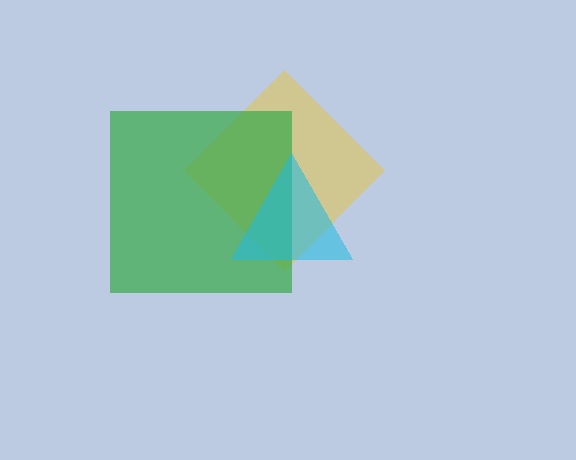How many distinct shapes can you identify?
There are 3 distinct shapes: a yellow diamond, a green square, a cyan triangle.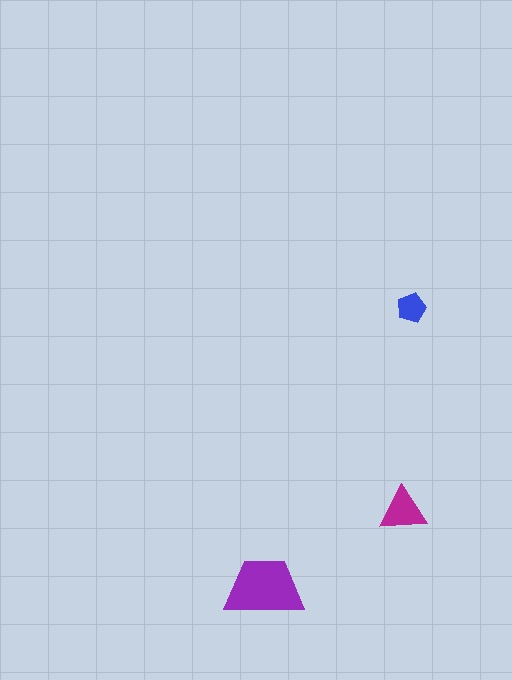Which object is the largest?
The purple trapezoid.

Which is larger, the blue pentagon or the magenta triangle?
The magenta triangle.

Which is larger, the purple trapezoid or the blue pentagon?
The purple trapezoid.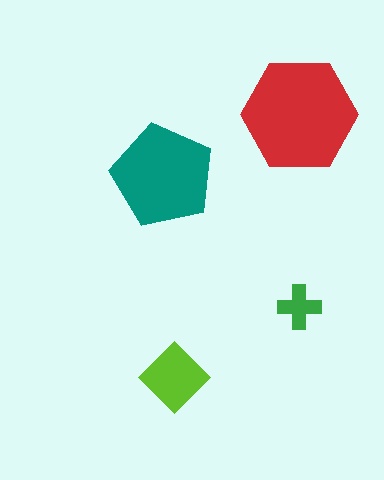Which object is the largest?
The red hexagon.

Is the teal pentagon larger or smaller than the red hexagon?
Smaller.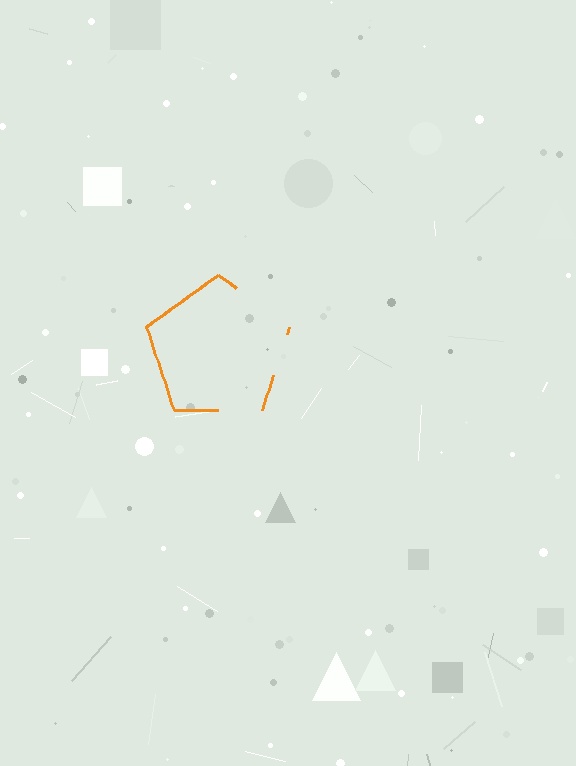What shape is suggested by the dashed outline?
The dashed outline suggests a pentagon.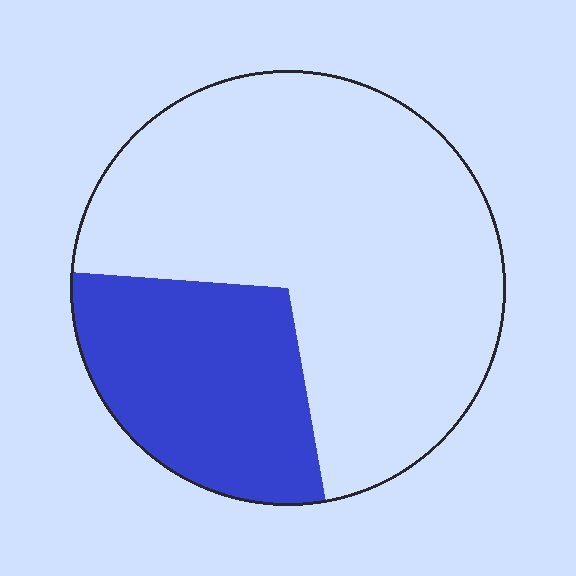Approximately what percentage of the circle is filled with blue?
Approximately 30%.